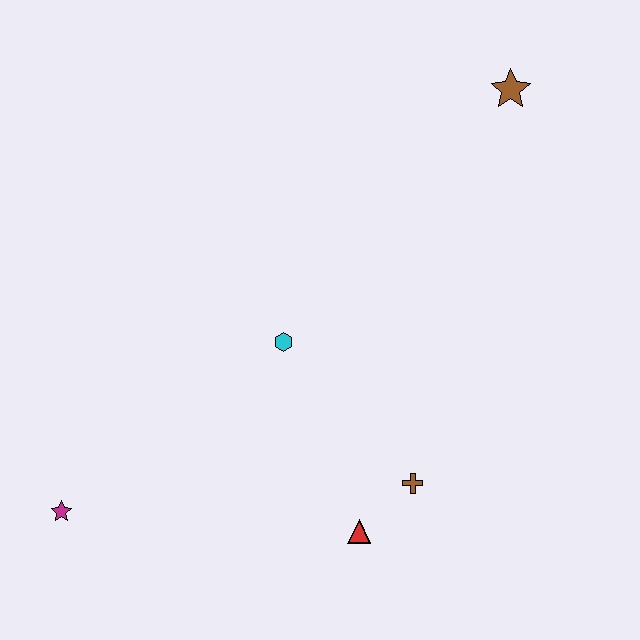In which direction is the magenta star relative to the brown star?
The magenta star is to the left of the brown star.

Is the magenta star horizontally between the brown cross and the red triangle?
No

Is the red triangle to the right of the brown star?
No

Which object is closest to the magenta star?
The cyan hexagon is closest to the magenta star.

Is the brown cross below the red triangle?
No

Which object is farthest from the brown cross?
The brown star is farthest from the brown cross.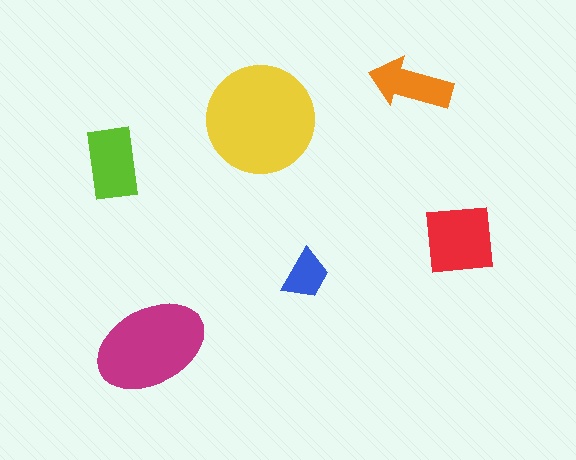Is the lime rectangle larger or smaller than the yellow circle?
Smaller.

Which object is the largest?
The yellow circle.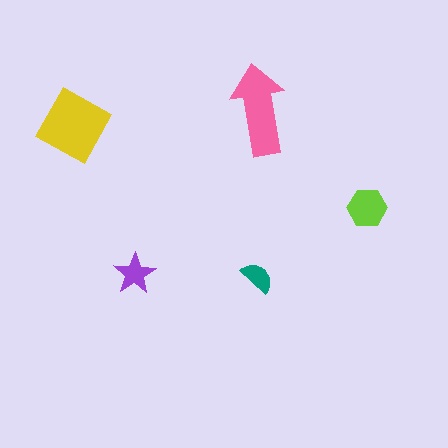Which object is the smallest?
The teal semicircle.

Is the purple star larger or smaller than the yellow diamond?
Smaller.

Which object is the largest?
The yellow diamond.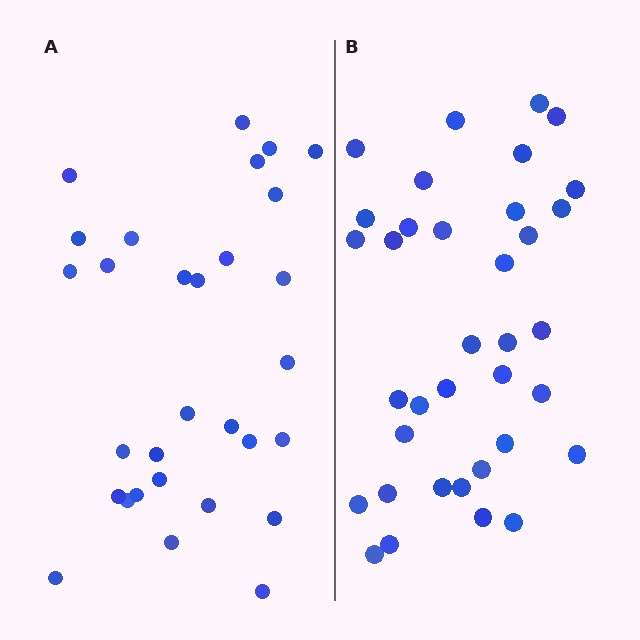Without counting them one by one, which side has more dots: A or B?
Region B (the right region) has more dots.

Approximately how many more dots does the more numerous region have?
Region B has about 6 more dots than region A.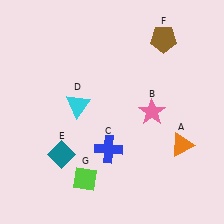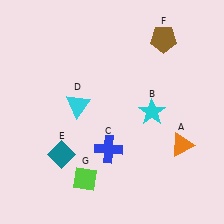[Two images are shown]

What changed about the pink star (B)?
In Image 1, B is pink. In Image 2, it changed to cyan.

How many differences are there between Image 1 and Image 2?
There is 1 difference between the two images.